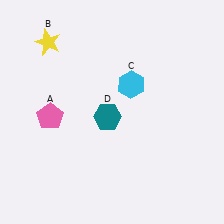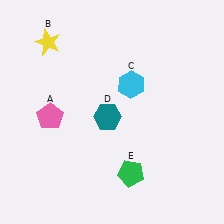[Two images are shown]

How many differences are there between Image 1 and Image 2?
There is 1 difference between the two images.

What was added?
A green pentagon (E) was added in Image 2.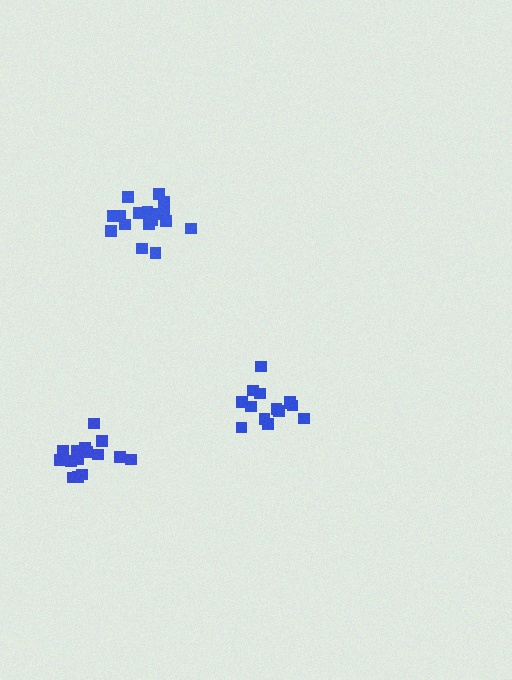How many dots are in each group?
Group 1: 14 dots, Group 2: 18 dots, Group 3: 15 dots (47 total).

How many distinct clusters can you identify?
There are 3 distinct clusters.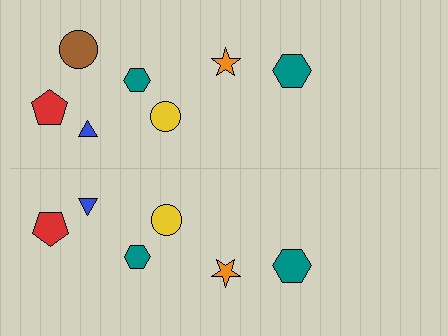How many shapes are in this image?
There are 13 shapes in this image.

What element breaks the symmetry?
A brown circle is missing from the bottom side.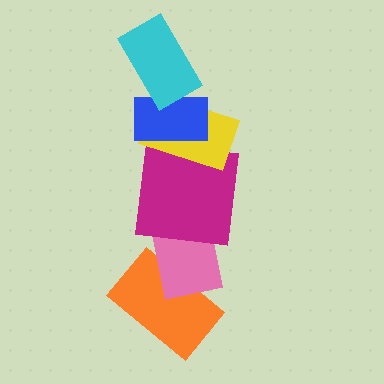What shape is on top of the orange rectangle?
The pink rectangle is on top of the orange rectangle.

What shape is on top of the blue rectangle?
The cyan rectangle is on top of the blue rectangle.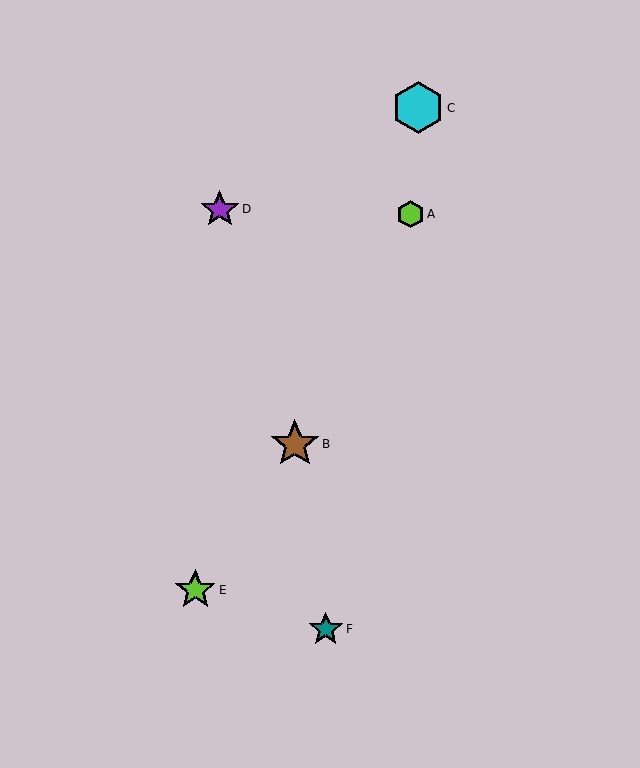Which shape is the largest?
The cyan hexagon (labeled C) is the largest.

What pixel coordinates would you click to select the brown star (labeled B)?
Click at (295, 444) to select the brown star B.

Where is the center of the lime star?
The center of the lime star is at (195, 590).